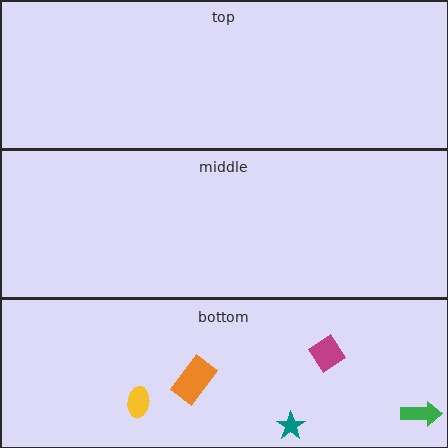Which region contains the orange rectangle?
The bottom region.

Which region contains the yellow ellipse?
The bottom region.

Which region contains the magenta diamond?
The bottom region.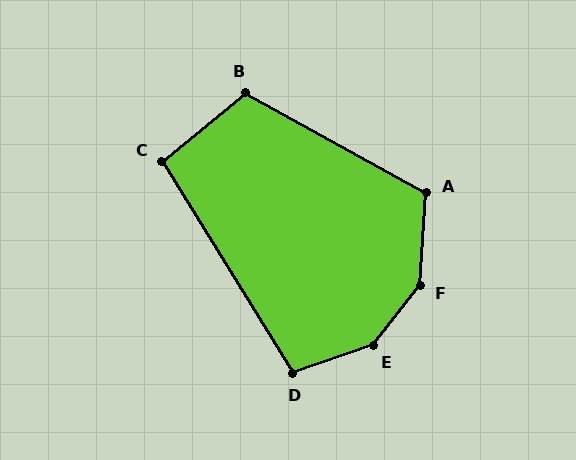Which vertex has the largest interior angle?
E, at approximately 147 degrees.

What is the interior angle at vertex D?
Approximately 102 degrees (obtuse).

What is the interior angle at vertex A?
Approximately 115 degrees (obtuse).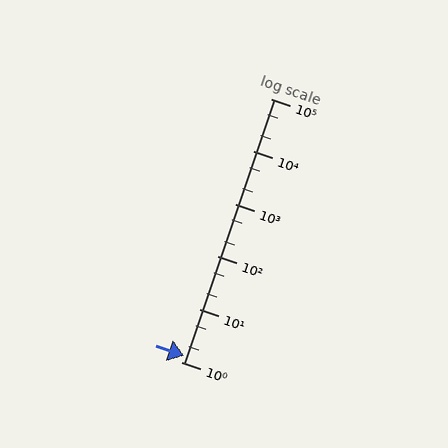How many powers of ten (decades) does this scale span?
The scale spans 5 decades, from 1 to 100000.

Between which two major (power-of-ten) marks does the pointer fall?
The pointer is between 1 and 10.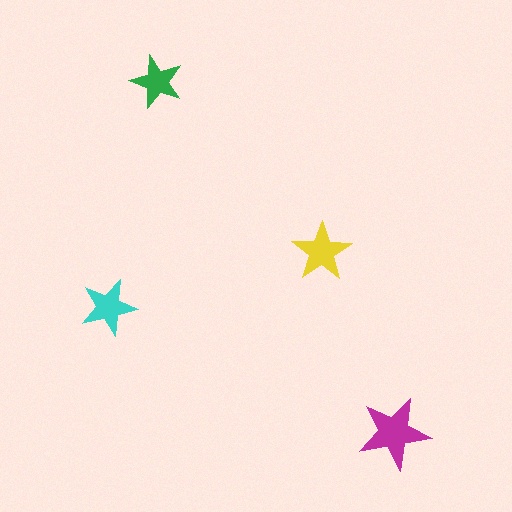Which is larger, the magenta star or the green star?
The magenta one.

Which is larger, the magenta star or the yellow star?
The magenta one.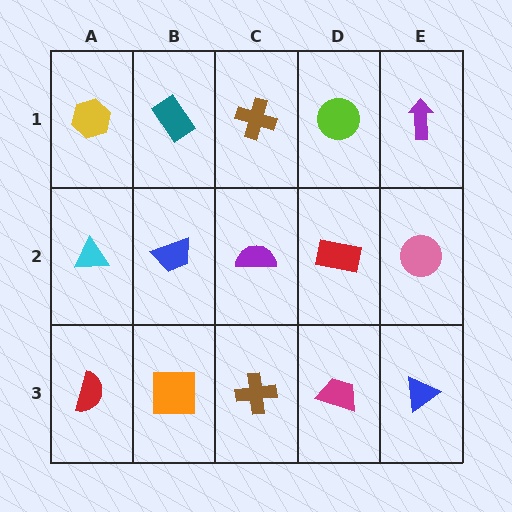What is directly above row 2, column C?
A brown cross.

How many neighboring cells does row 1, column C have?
3.